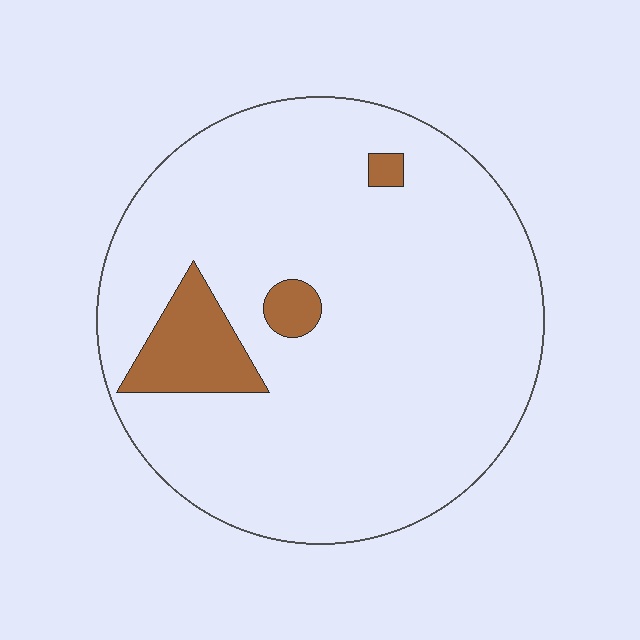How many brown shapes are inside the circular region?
3.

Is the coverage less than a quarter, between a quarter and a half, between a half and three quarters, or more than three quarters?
Less than a quarter.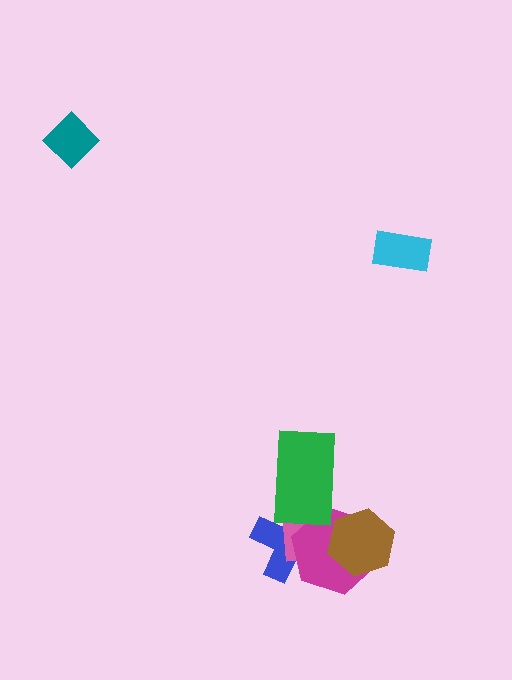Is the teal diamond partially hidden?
No, no other shape covers it.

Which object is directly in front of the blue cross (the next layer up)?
The pink rectangle is directly in front of the blue cross.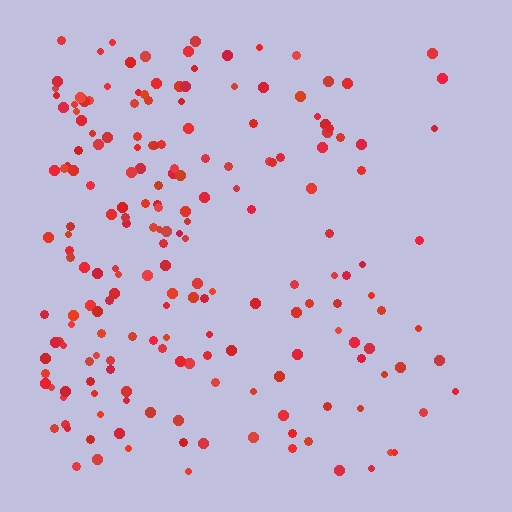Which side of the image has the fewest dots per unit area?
The right.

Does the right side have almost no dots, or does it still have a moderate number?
Still a moderate number, just noticeably fewer than the left.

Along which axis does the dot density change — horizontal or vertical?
Horizontal.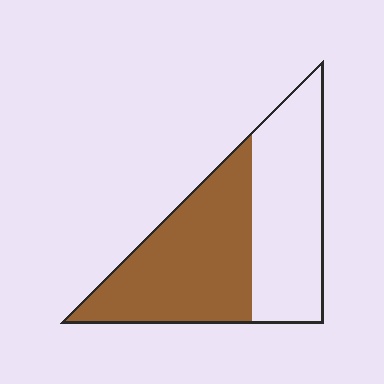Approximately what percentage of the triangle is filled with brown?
Approximately 55%.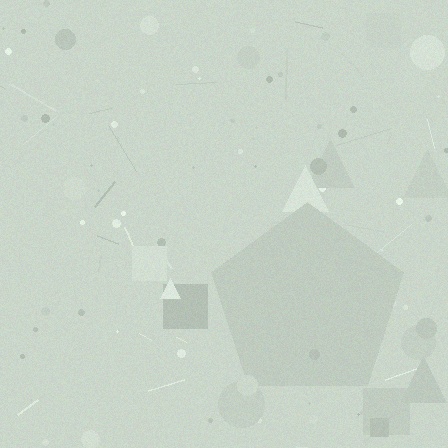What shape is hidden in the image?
A pentagon is hidden in the image.